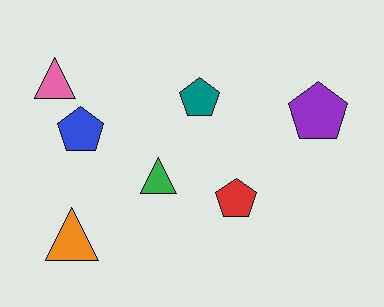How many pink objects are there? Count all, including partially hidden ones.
There is 1 pink object.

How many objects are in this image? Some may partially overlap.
There are 7 objects.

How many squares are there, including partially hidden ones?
There are no squares.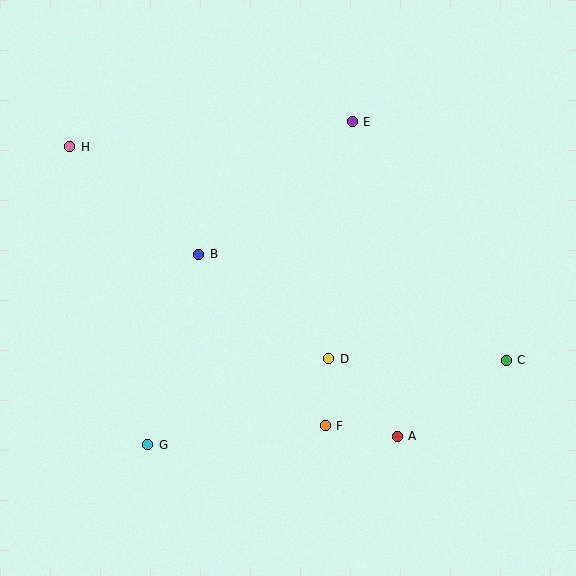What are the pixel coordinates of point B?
Point B is at (199, 254).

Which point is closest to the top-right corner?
Point E is closest to the top-right corner.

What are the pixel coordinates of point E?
Point E is at (352, 122).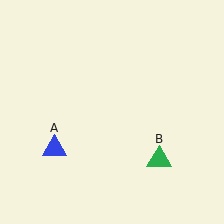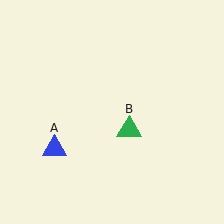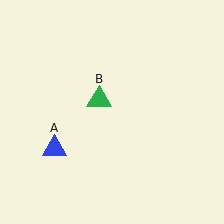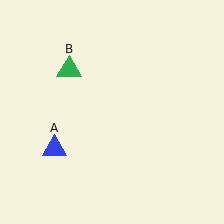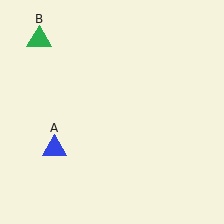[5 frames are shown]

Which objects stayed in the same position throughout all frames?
Blue triangle (object A) remained stationary.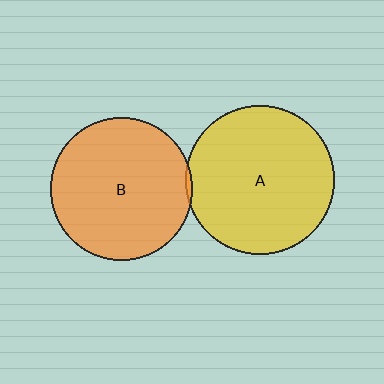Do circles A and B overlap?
Yes.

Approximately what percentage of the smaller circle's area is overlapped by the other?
Approximately 5%.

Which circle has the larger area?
Circle A (yellow).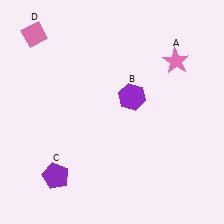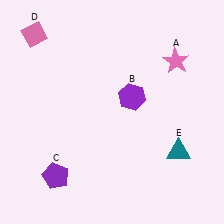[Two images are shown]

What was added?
A teal triangle (E) was added in Image 2.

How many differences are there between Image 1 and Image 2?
There is 1 difference between the two images.